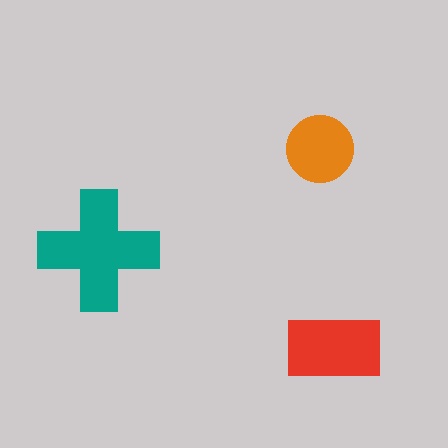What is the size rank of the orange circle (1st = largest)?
3rd.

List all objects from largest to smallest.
The teal cross, the red rectangle, the orange circle.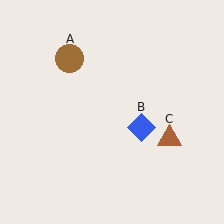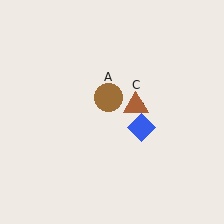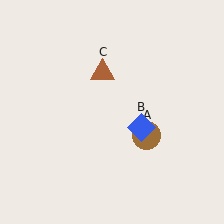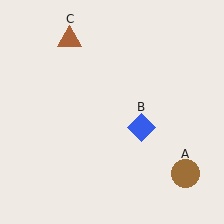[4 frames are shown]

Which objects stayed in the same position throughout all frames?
Blue diamond (object B) remained stationary.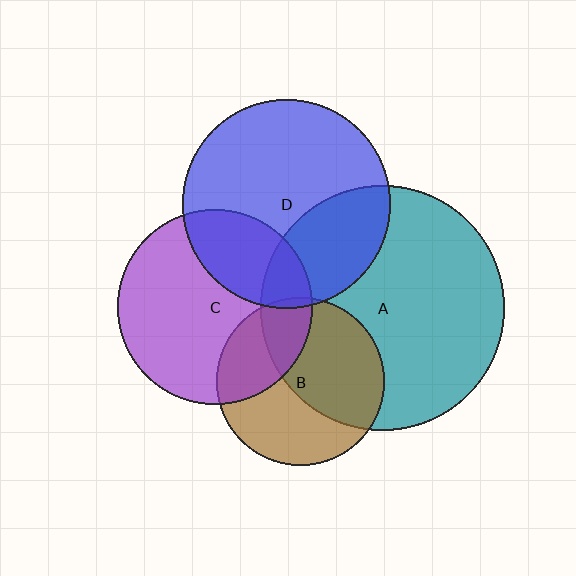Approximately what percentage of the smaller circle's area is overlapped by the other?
Approximately 50%.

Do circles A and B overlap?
Yes.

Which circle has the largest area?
Circle A (teal).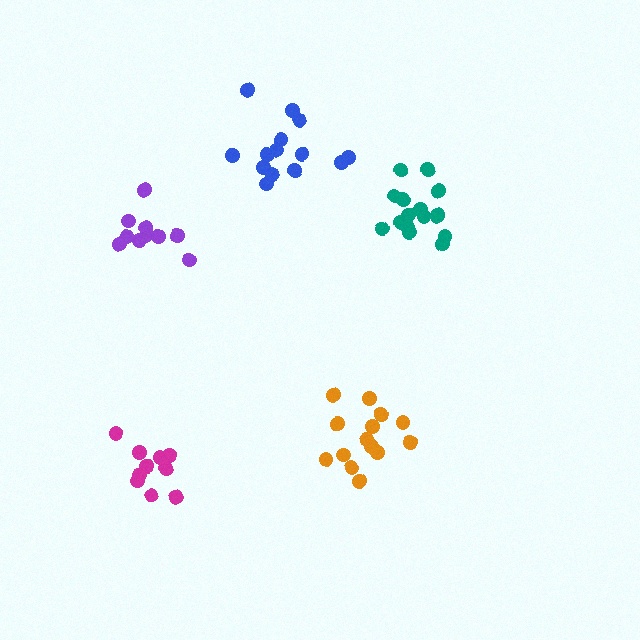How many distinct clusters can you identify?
There are 5 distinct clusters.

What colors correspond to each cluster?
The clusters are colored: purple, teal, magenta, orange, blue.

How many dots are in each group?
Group 1: 10 dots, Group 2: 16 dots, Group 3: 10 dots, Group 4: 14 dots, Group 5: 14 dots (64 total).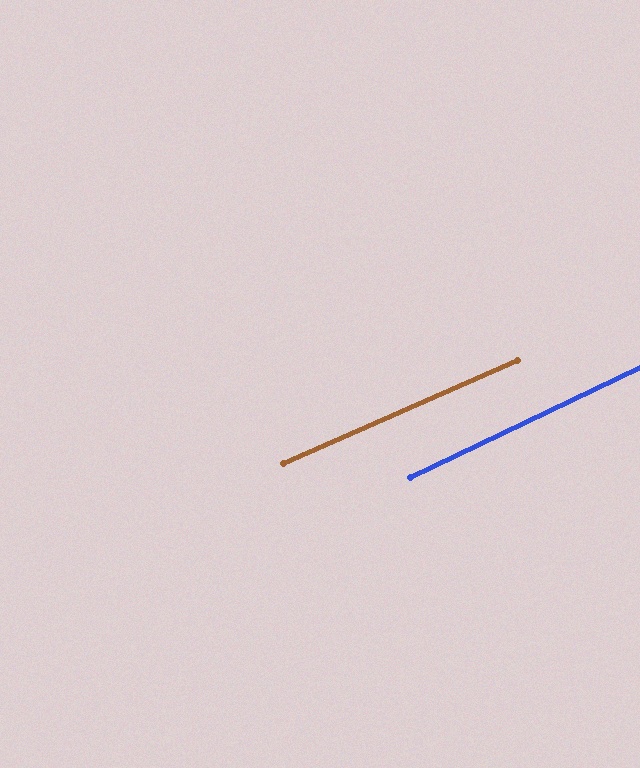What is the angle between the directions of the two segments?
Approximately 2 degrees.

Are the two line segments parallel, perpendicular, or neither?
Parallel — their directions differ by only 1.7°.